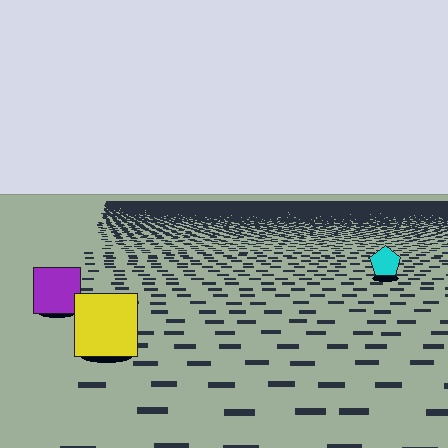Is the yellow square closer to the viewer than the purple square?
Yes. The yellow square is closer — you can tell from the texture gradient: the ground texture is coarser near it.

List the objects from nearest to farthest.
From nearest to farthest: the yellow square, the purple square, the cyan pentagon.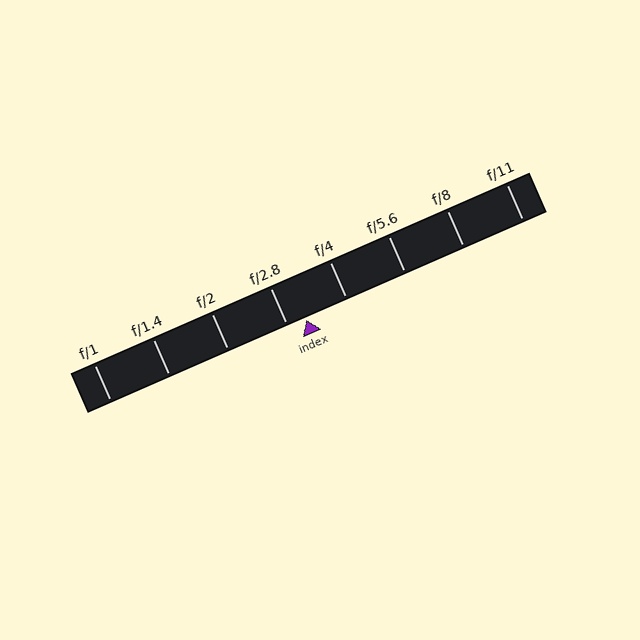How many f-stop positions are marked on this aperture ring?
There are 8 f-stop positions marked.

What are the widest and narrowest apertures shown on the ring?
The widest aperture shown is f/1 and the narrowest is f/11.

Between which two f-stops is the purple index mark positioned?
The index mark is between f/2.8 and f/4.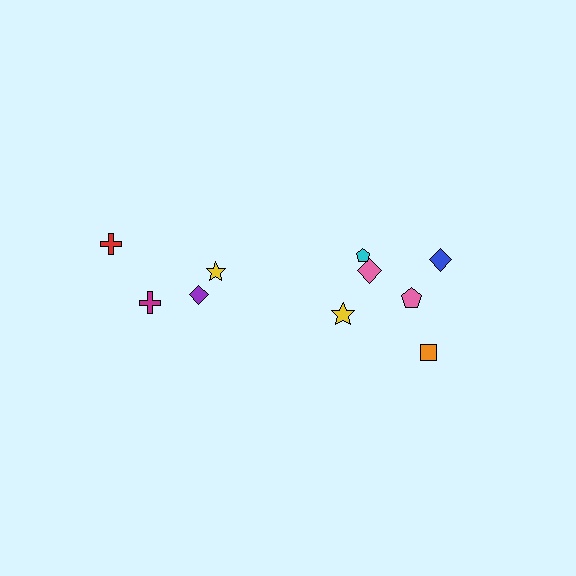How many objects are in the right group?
There are 6 objects.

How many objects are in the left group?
There are 4 objects.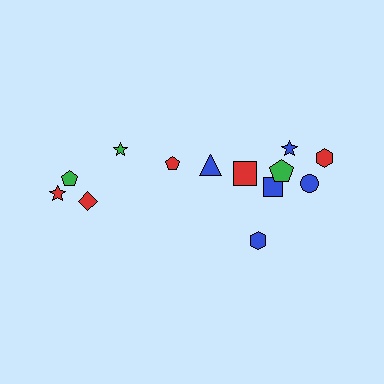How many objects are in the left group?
There are 5 objects.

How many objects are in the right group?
There are 8 objects.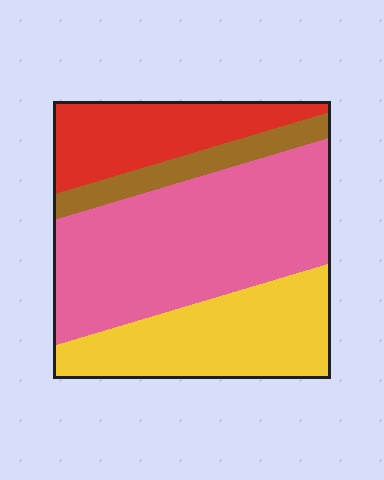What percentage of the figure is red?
Red takes up less than a quarter of the figure.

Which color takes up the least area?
Brown, at roughly 10%.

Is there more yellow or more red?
Yellow.